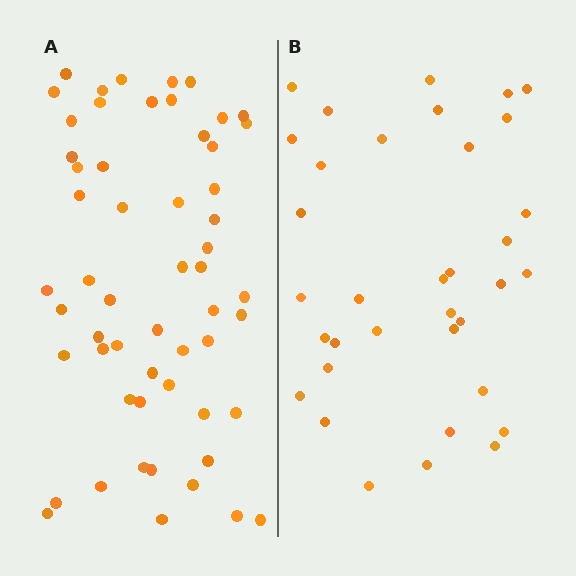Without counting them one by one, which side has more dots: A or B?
Region A (the left region) has more dots.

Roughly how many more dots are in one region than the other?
Region A has approximately 20 more dots than region B.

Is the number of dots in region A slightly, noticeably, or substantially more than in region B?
Region A has substantially more. The ratio is roughly 1.6 to 1.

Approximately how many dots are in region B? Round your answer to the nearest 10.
About 40 dots. (The exact count is 35, which rounds to 40.)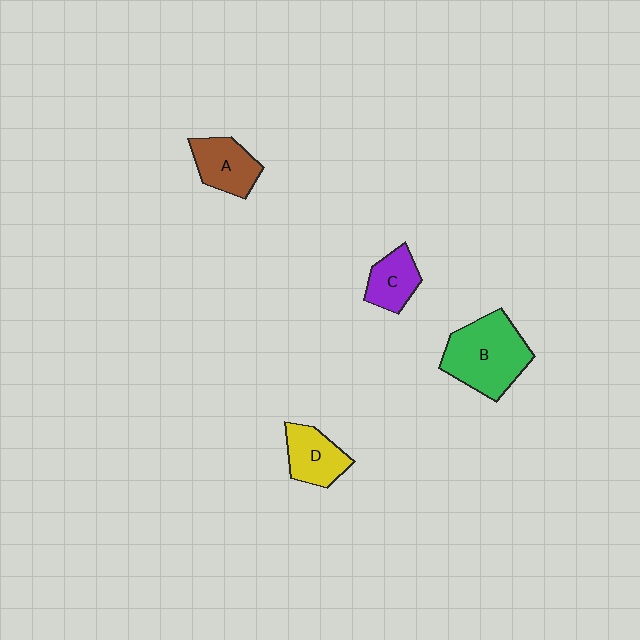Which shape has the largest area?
Shape B (green).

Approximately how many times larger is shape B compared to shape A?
Approximately 1.7 times.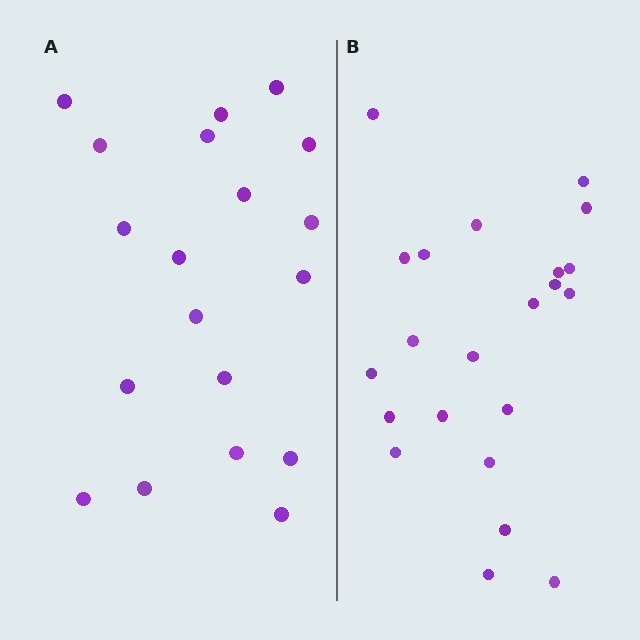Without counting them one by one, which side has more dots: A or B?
Region B (the right region) has more dots.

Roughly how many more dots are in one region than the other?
Region B has just a few more — roughly 2 or 3 more dots than region A.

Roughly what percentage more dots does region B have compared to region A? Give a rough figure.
About 15% more.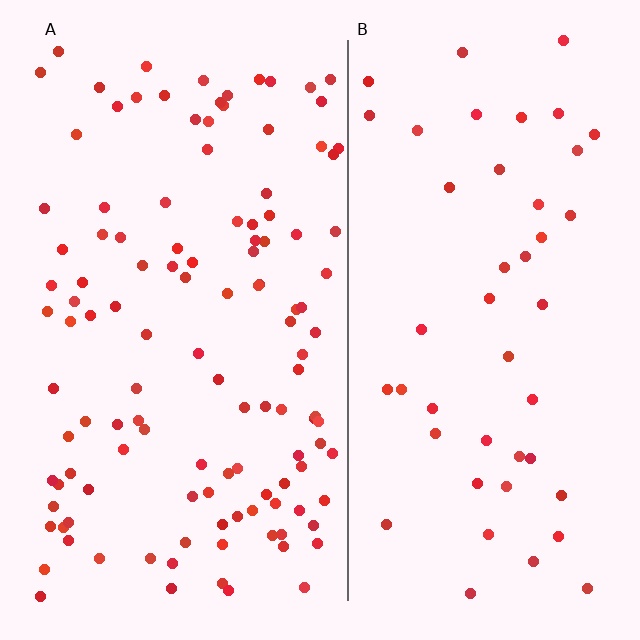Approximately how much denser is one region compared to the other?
Approximately 2.6× — region A over region B.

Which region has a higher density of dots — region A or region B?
A (the left).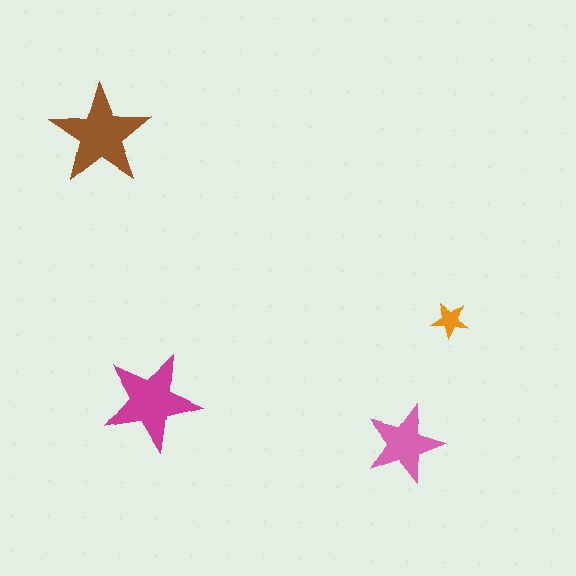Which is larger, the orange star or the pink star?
The pink one.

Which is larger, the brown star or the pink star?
The brown one.